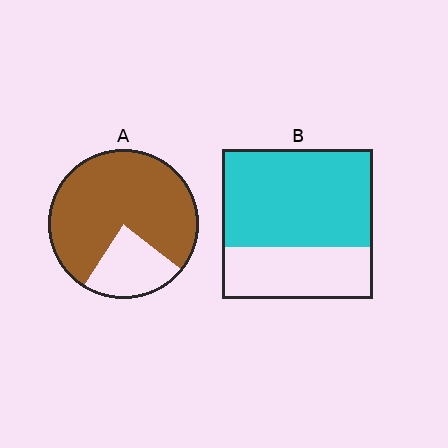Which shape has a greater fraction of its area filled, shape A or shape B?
Shape A.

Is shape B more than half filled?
Yes.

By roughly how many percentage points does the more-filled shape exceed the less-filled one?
By roughly 10 percentage points (A over B).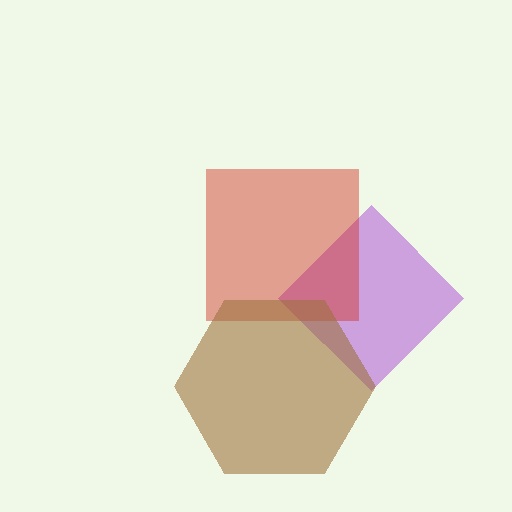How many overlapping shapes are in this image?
There are 3 overlapping shapes in the image.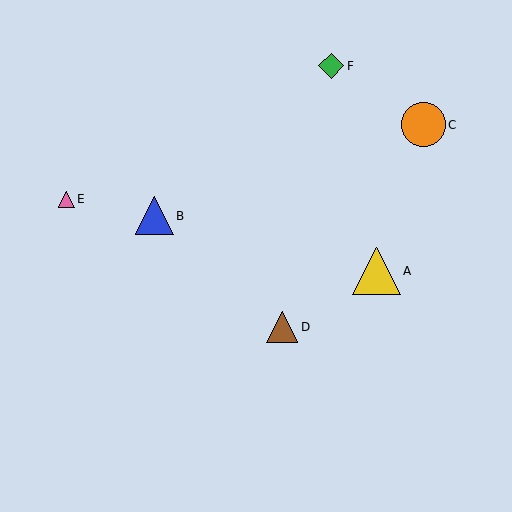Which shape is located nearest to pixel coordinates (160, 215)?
The blue triangle (labeled B) at (155, 216) is nearest to that location.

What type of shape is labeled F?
Shape F is a green diamond.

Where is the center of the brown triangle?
The center of the brown triangle is at (282, 327).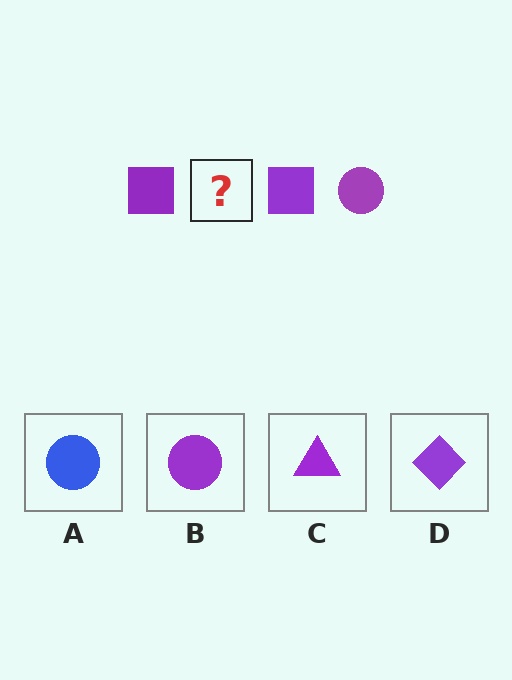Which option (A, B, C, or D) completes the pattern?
B.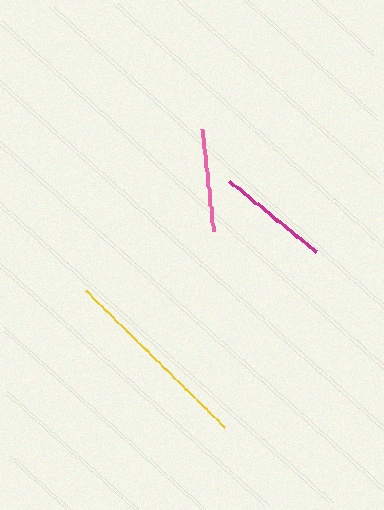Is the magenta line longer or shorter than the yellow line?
The yellow line is longer than the magenta line.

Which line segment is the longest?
The yellow line is the longest at approximately 195 pixels.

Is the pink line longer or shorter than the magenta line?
The magenta line is longer than the pink line.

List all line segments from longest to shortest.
From longest to shortest: yellow, magenta, pink.